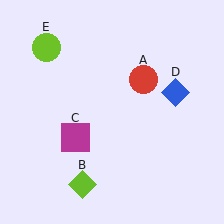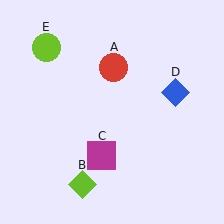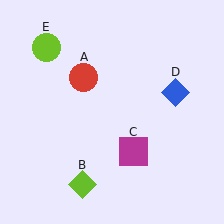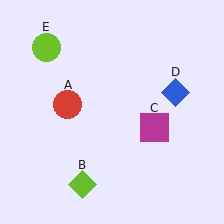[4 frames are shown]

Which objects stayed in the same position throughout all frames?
Lime diamond (object B) and blue diamond (object D) and lime circle (object E) remained stationary.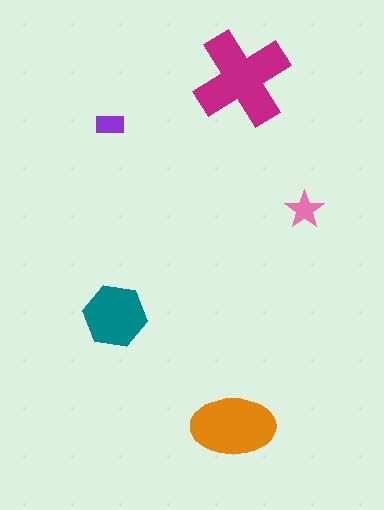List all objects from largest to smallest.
The magenta cross, the orange ellipse, the teal hexagon, the pink star, the purple rectangle.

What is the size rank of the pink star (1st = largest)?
4th.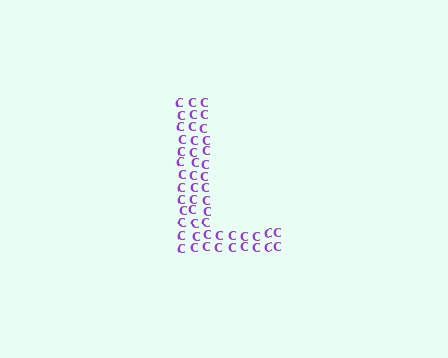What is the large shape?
The large shape is the letter L.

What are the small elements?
The small elements are letter C's.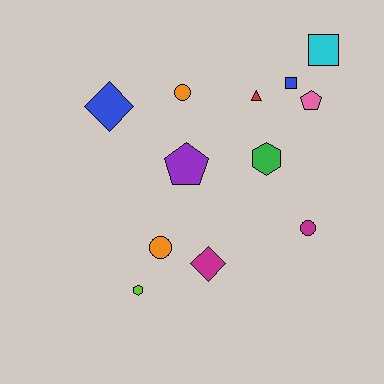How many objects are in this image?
There are 12 objects.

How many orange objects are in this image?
There are 2 orange objects.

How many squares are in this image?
There are 2 squares.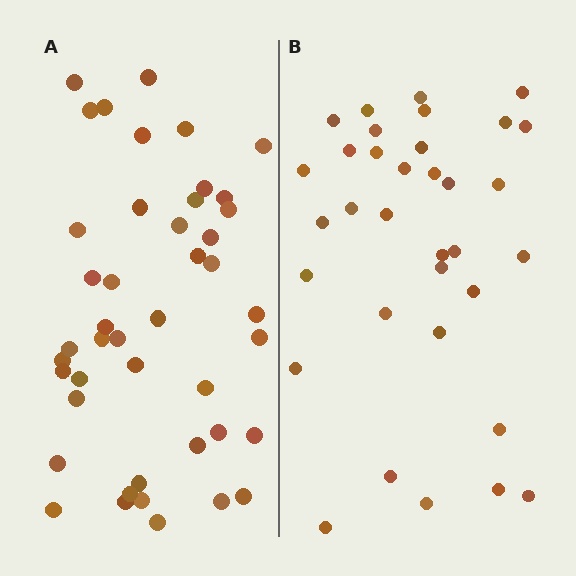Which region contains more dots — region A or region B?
Region A (the left region) has more dots.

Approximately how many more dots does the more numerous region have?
Region A has roughly 10 or so more dots than region B.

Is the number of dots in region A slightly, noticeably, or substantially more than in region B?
Region A has noticeably more, but not dramatically so. The ratio is roughly 1.3 to 1.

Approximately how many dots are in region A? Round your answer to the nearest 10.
About 40 dots. (The exact count is 44, which rounds to 40.)